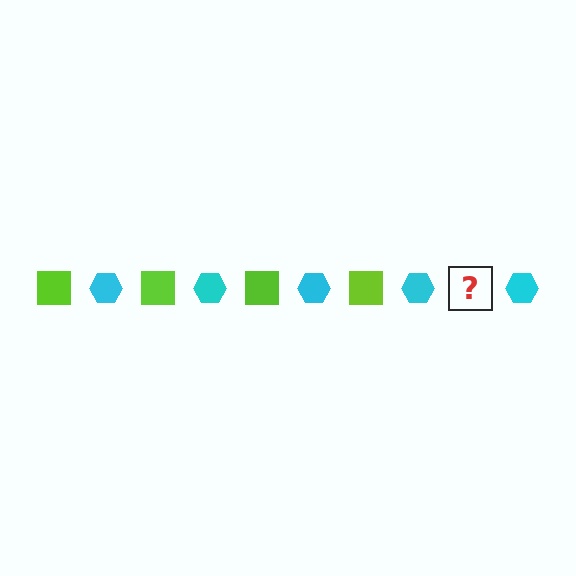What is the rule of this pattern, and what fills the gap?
The rule is that the pattern alternates between lime square and cyan hexagon. The gap should be filled with a lime square.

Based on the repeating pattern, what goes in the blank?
The blank should be a lime square.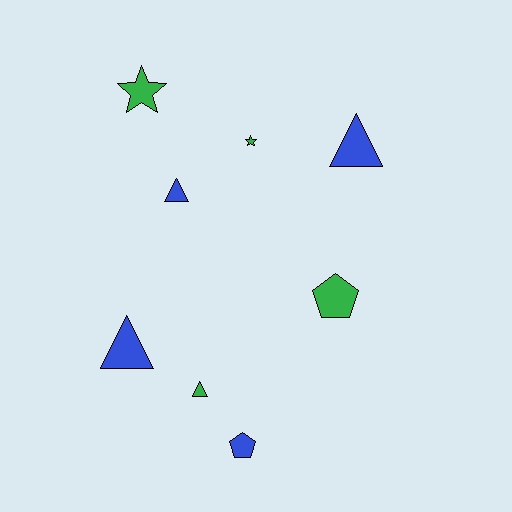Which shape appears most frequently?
Triangle, with 4 objects.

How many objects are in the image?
There are 8 objects.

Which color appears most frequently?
Green, with 4 objects.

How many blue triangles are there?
There are 3 blue triangles.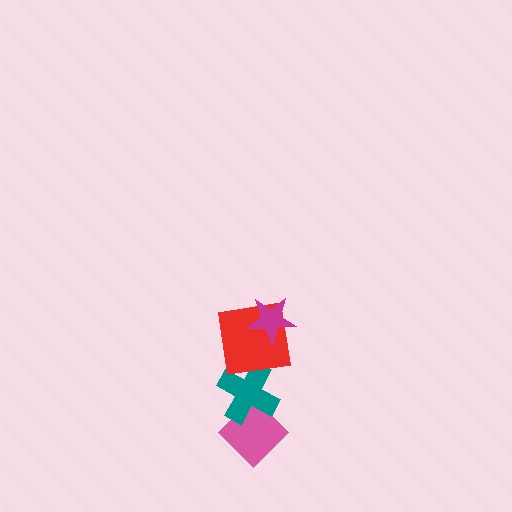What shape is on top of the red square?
The magenta star is on top of the red square.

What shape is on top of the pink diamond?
The teal cross is on top of the pink diamond.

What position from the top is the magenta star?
The magenta star is 1st from the top.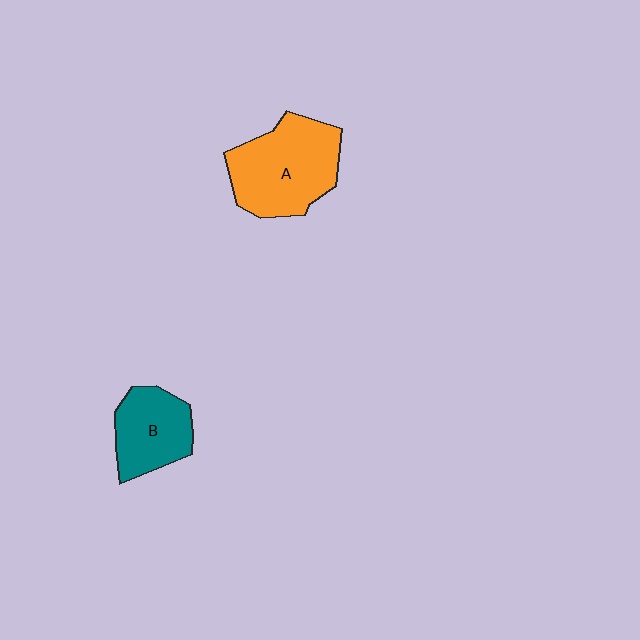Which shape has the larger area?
Shape A (orange).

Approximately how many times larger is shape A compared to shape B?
Approximately 1.5 times.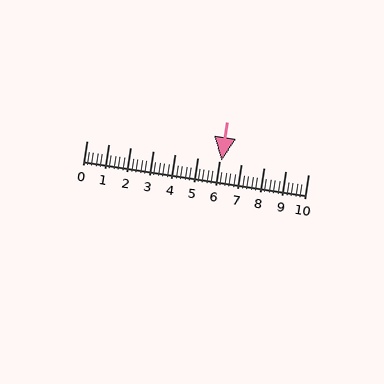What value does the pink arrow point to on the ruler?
The pink arrow points to approximately 6.1.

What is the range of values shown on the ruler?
The ruler shows values from 0 to 10.